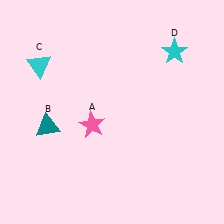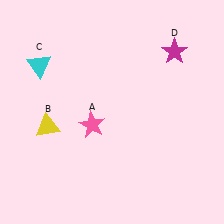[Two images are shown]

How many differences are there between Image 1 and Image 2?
There are 2 differences between the two images.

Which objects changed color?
B changed from teal to yellow. D changed from cyan to magenta.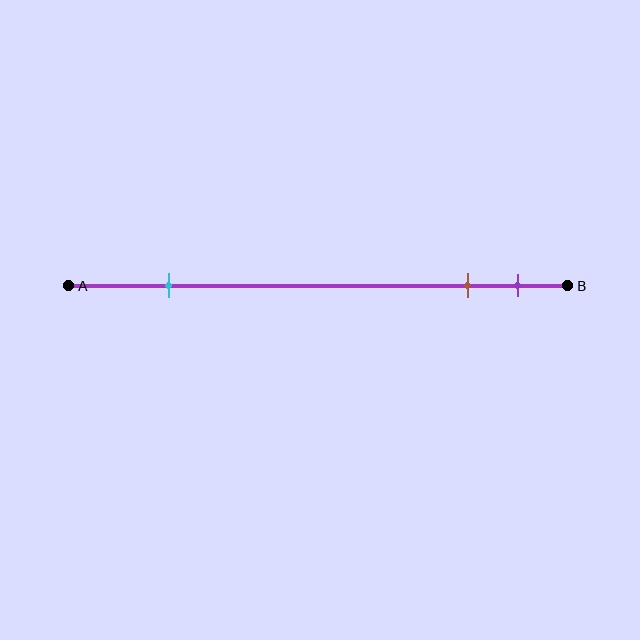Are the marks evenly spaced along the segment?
No, the marks are not evenly spaced.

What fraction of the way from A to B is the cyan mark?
The cyan mark is approximately 20% (0.2) of the way from A to B.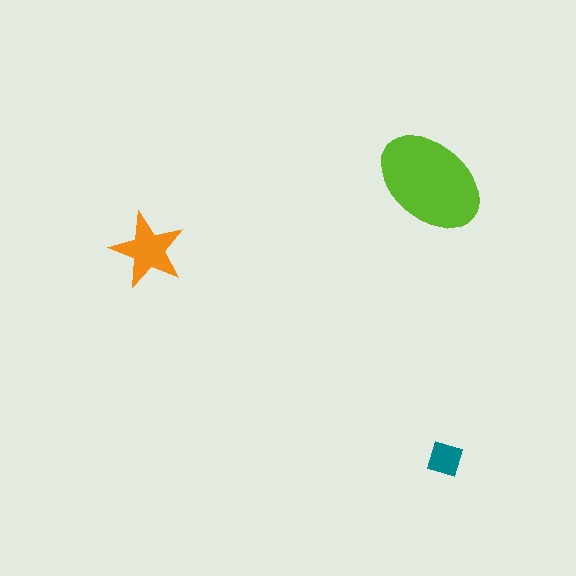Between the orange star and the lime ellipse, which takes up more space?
The lime ellipse.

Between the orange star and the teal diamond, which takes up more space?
The orange star.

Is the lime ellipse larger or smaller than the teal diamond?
Larger.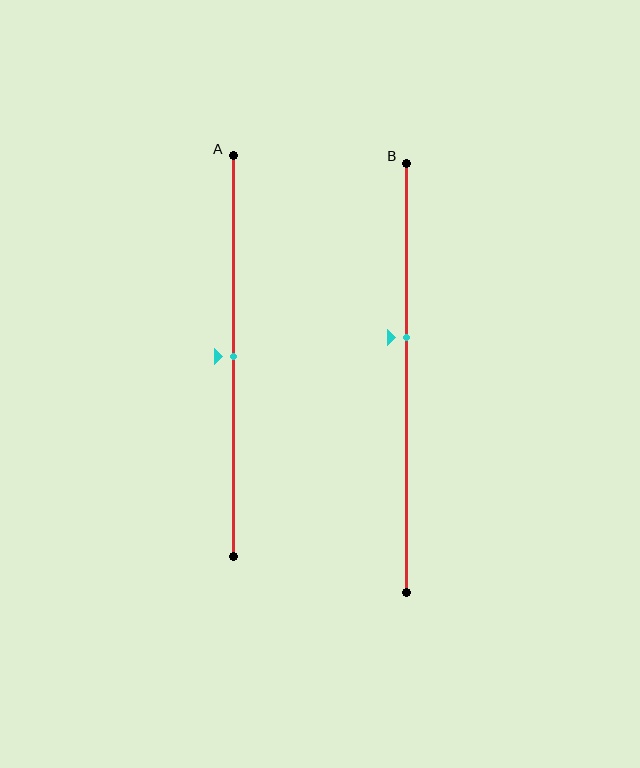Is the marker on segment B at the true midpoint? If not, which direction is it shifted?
No, the marker on segment B is shifted upward by about 9% of the segment length.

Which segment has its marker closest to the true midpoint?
Segment A has its marker closest to the true midpoint.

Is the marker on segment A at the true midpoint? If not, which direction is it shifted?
Yes, the marker on segment A is at the true midpoint.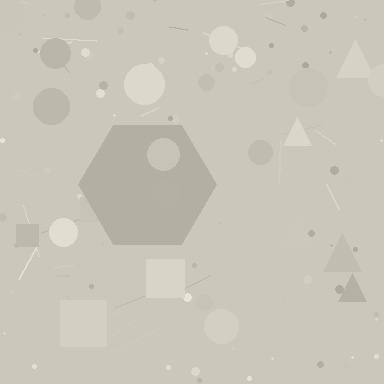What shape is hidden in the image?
A hexagon is hidden in the image.